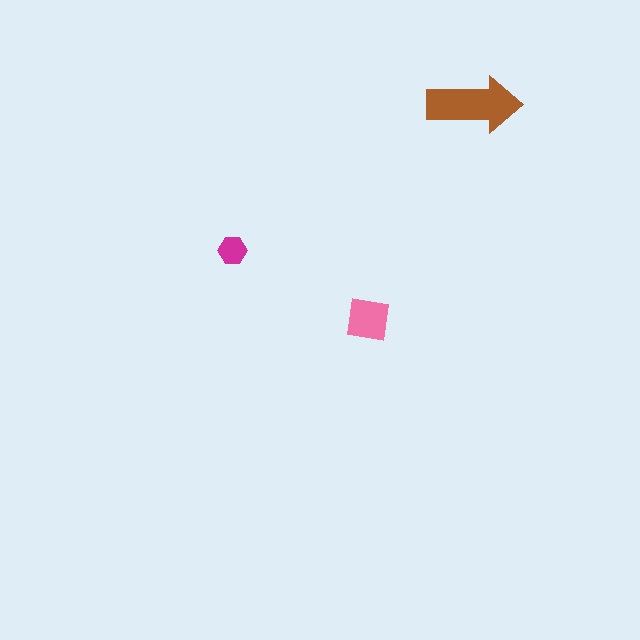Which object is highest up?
The brown arrow is topmost.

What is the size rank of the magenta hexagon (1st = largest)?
3rd.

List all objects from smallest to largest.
The magenta hexagon, the pink square, the brown arrow.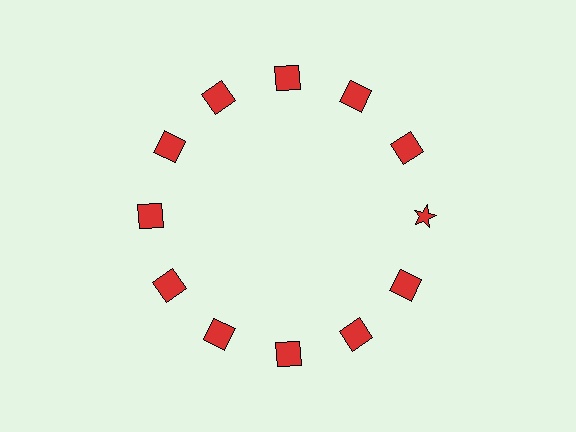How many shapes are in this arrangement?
There are 12 shapes arranged in a ring pattern.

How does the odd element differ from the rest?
It has a different shape: star instead of square.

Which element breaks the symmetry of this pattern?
The red star at roughly the 3 o'clock position breaks the symmetry. All other shapes are red squares.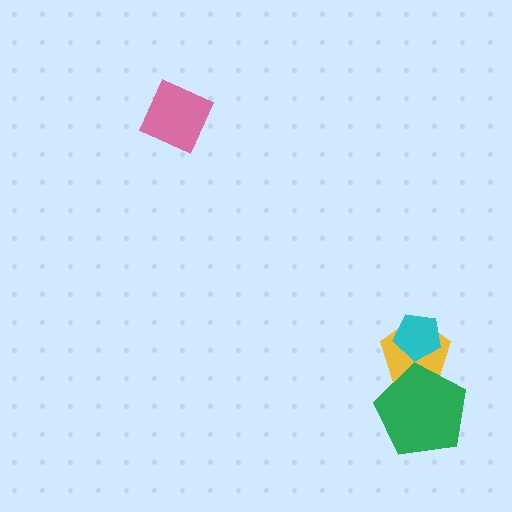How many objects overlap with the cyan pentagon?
1 object overlaps with the cyan pentagon.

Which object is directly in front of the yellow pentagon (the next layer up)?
The cyan pentagon is directly in front of the yellow pentagon.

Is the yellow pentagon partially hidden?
Yes, it is partially covered by another shape.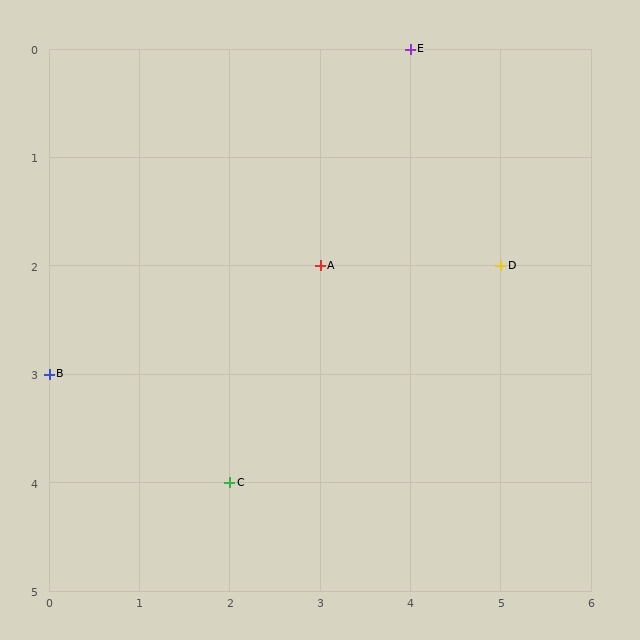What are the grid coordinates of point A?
Point A is at grid coordinates (3, 2).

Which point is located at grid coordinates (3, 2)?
Point A is at (3, 2).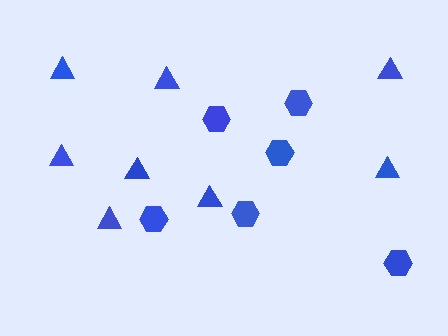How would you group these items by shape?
There are 2 groups: one group of triangles (8) and one group of hexagons (6).